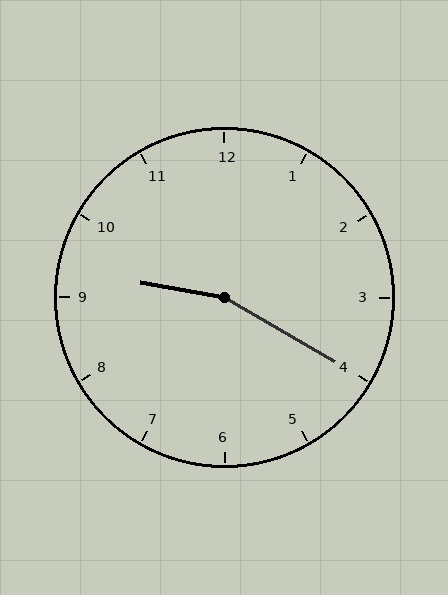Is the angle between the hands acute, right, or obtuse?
It is obtuse.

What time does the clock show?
9:20.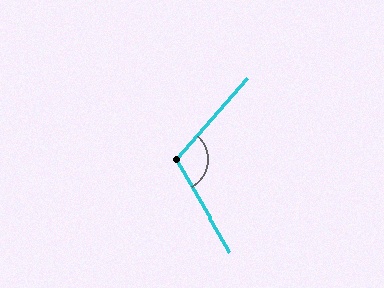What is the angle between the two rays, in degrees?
Approximately 109 degrees.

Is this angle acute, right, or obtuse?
It is obtuse.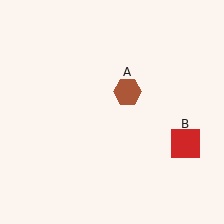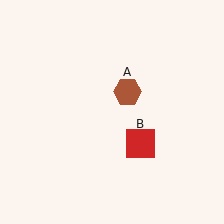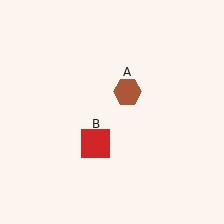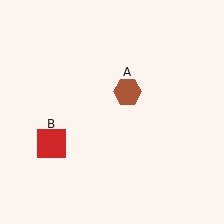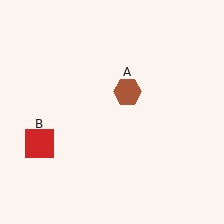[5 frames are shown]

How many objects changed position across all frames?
1 object changed position: red square (object B).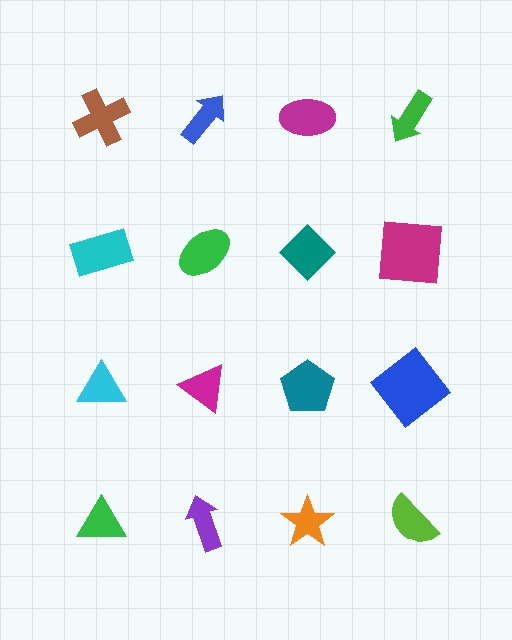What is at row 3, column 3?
A teal pentagon.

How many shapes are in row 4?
4 shapes.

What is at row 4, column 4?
A lime semicircle.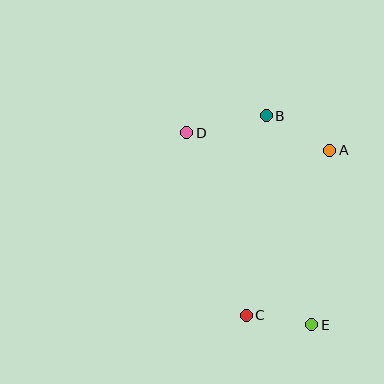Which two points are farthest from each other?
Points D and E are farthest from each other.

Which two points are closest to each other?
Points C and E are closest to each other.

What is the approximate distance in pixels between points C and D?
The distance between C and D is approximately 192 pixels.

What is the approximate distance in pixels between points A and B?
The distance between A and B is approximately 72 pixels.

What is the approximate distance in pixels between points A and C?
The distance between A and C is approximately 185 pixels.